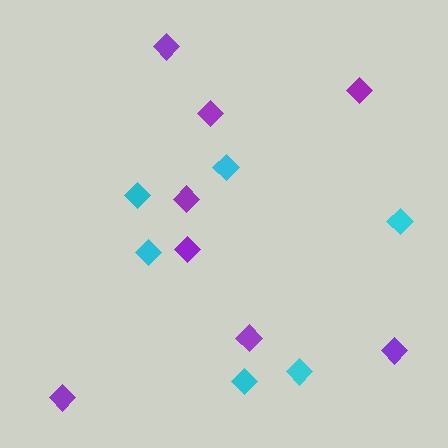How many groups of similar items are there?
There are 2 groups: one group of purple diamonds (8) and one group of cyan diamonds (6).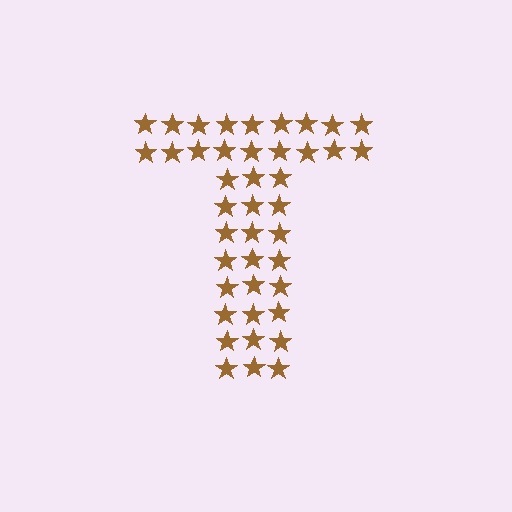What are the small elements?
The small elements are stars.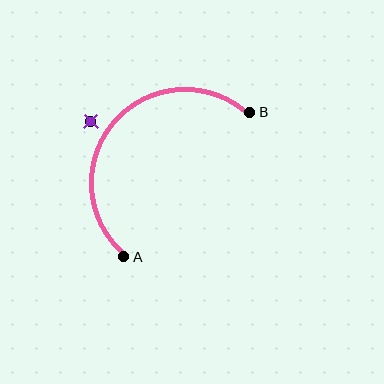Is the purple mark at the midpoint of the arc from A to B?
No — the purple mark does not lie on the arc at all. It sits slightly outside the curve.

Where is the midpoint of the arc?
The arc midpoint is the point on the curve farthest from the straight line joining A and B. It sits above and to the left of that line.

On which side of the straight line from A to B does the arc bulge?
The arc bulges above and to the left of the straight line connecting A and B.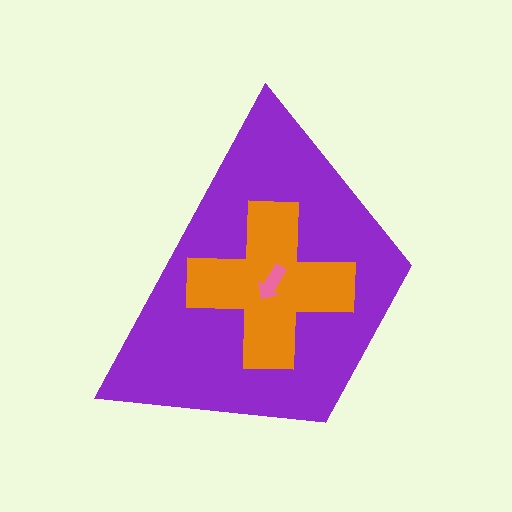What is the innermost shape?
The pink arrow.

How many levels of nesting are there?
3.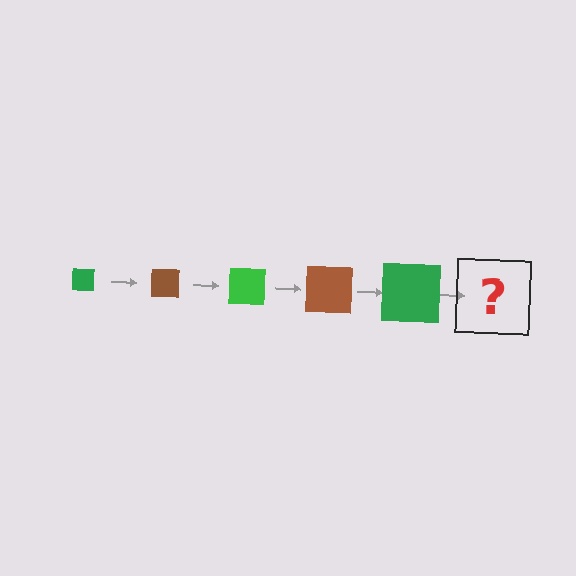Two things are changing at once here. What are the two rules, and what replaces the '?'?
The two rules are that the square grows larger each step and the color cycles through green and brown. The '?' should be a brown square, larger than the previous one.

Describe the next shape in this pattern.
It should be a brown square, larger than the previous one.